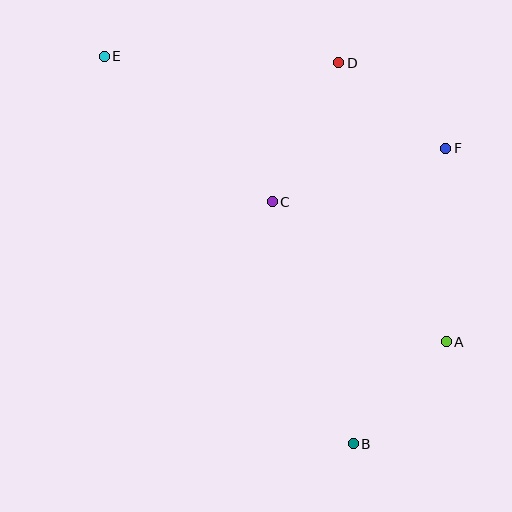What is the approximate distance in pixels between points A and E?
The distance between A and E is approximately 445 pixels.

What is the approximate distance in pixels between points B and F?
The distance between B and F is approximately 310 pixels.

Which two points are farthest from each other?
Points B and E are farthest from each other.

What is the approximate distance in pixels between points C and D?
The distance between C and D is approximately 154 pixels.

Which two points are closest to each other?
Points D and F are closest to each other.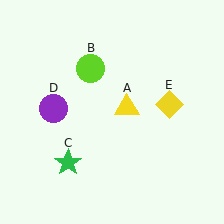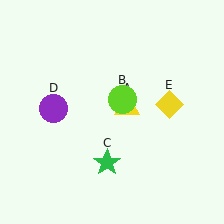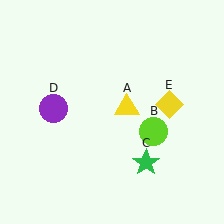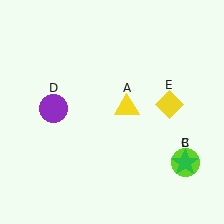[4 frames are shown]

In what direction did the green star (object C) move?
The green star (object C) moved right.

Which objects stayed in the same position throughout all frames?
Yellow triangle (object A) and purple circle (object D) and yellow diamond (object E) remained stationary.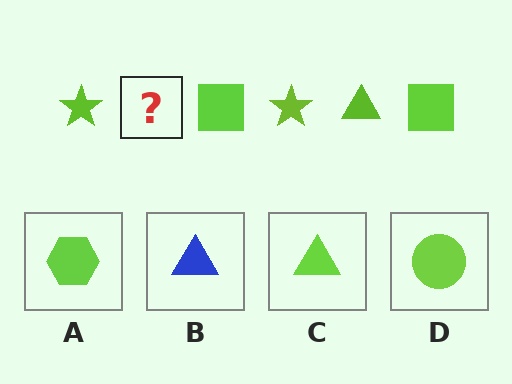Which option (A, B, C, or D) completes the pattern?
C.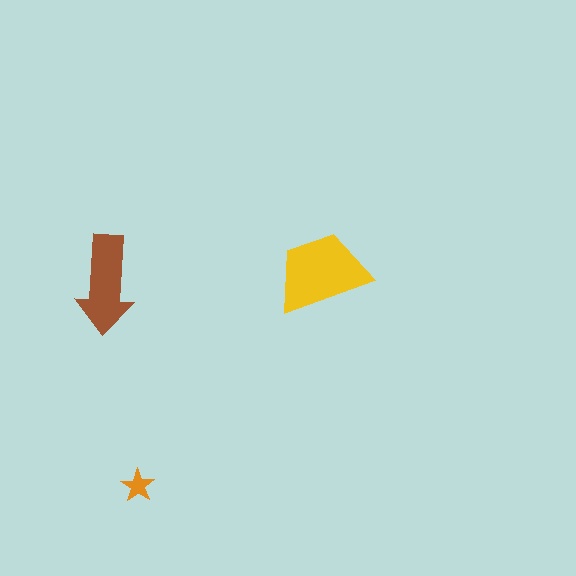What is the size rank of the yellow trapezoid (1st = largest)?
1st.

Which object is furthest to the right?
The yellow trapezoid is rightmost.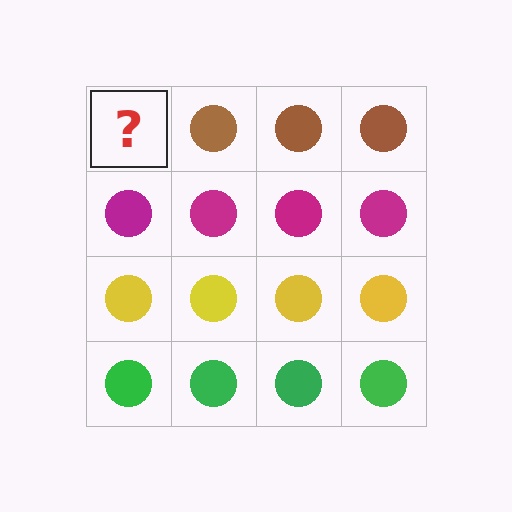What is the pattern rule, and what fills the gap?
The rule is that each row has a consistent color. The gap should be filled with a brown circle.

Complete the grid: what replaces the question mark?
The question mark should be replaced with a brown circle.